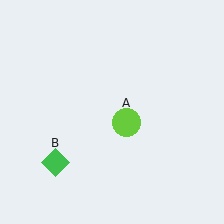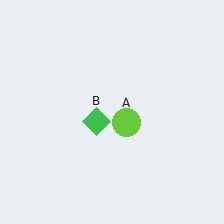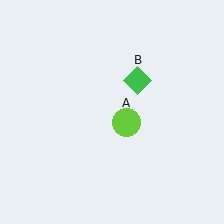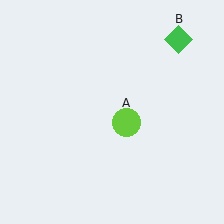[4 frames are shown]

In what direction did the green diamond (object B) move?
The green diamond (object B) moved up and to the right.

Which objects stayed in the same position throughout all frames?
Lime circle (object A) remained stationary.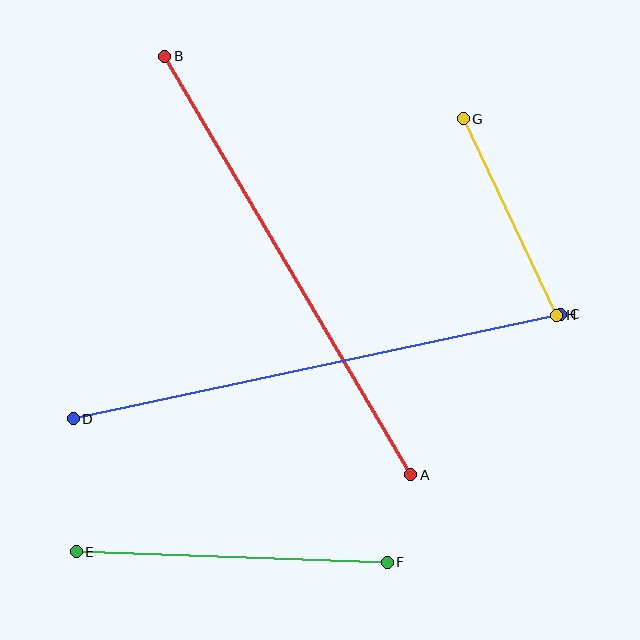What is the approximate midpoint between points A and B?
The midpoint is at approximately (288, 265) pixels.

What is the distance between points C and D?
The distance is approximately 499 pixels.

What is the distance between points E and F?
The distance is approximately 311 pixels.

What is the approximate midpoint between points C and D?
The midpoint is at approximately (317, 367) pixels.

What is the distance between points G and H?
The distance is approximately 217 pixels.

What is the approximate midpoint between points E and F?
The midpoint is at approximately (232, 557) pixels.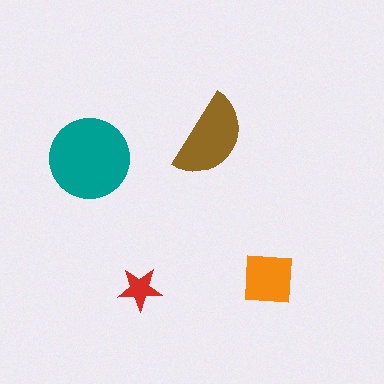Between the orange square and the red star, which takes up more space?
The orange square.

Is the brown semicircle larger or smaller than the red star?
Larger.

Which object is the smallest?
The red star.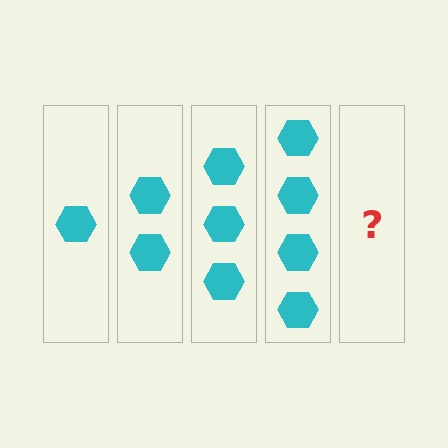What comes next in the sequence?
The next element should be 5 hexagons.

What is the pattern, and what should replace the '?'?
The pattern is that each step adds one more hexagon. The '?' should be 5 hexagons.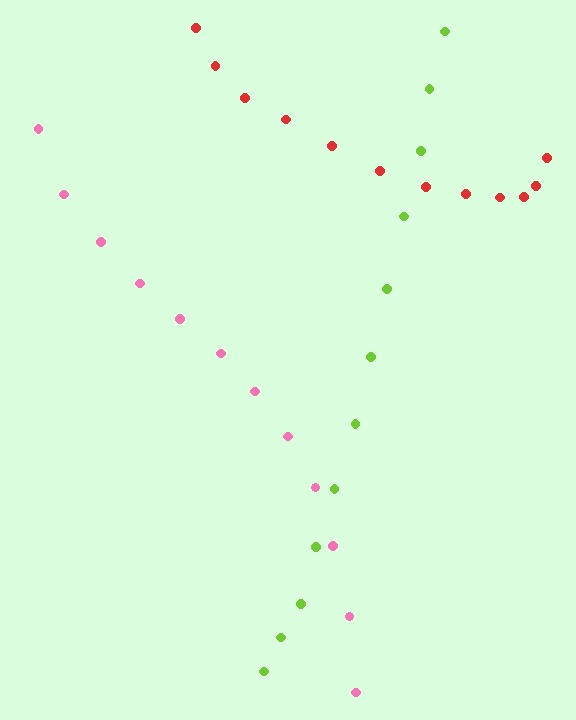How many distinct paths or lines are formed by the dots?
There are 3 distinct paths.